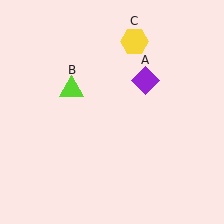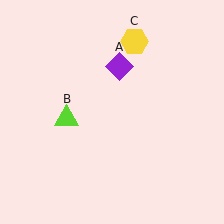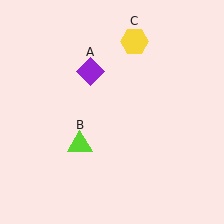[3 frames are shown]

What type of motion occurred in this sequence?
The purple diamond (object A), lime triangle (object B) rotated counterclockwise around the center of the scene.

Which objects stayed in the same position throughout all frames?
Yellow hexagon (object C) remained stationary.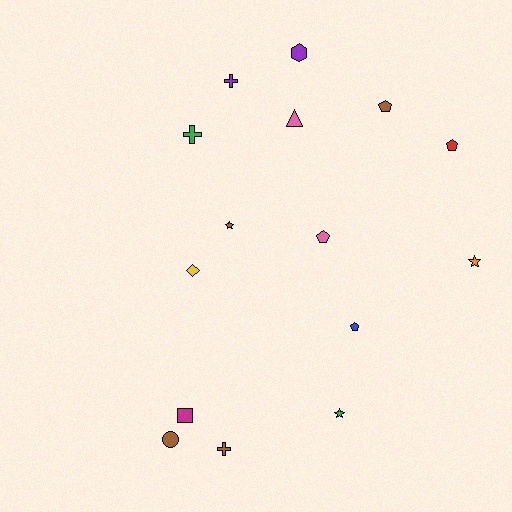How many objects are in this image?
There are 15 objects.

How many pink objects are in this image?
There are 2 pink objects.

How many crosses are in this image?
There are 3 crosses.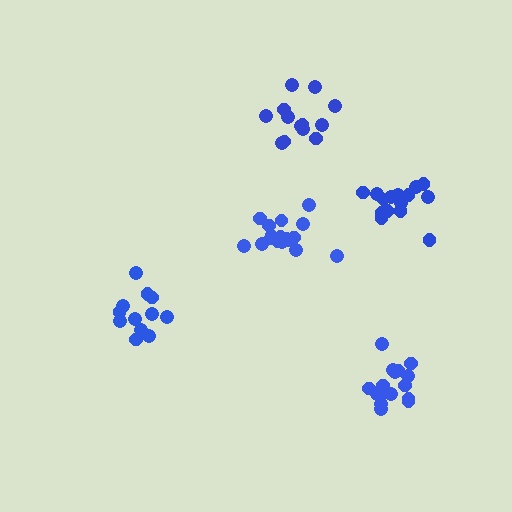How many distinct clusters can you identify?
There are 5 distinct clusters.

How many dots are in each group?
Group 1: 12 dots, Group 2: 16 dots, Group 3: 13 dots, Group 4: 16 dots, Group 5: 17 dots (74 total).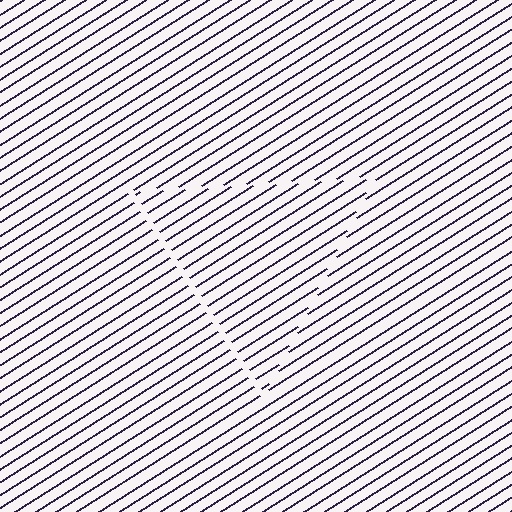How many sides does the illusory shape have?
3 sides — the line-ends trace a triangle.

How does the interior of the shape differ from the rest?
The interior of the shape contains the same grating, shifted by half a period — the contour is defined by the phase discontinuity where line-ends from the inner and outer gratings abut.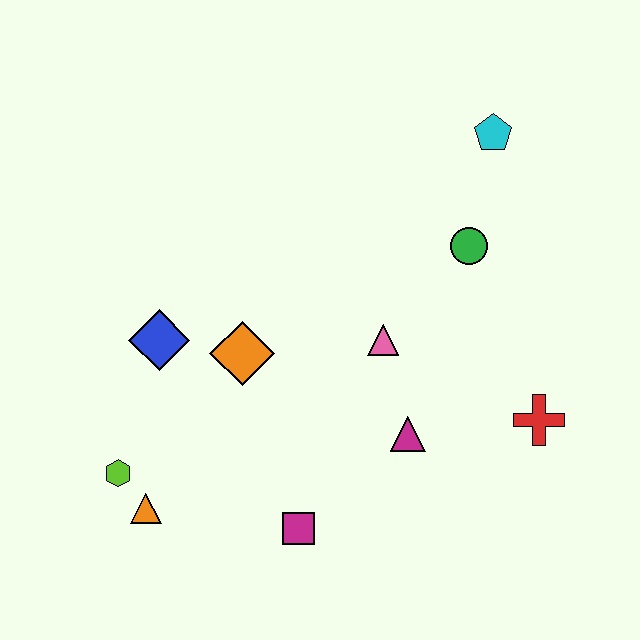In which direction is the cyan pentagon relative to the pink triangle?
The cyan pentagon is above the pink triangle.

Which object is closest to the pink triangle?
The magenta triangle is closest to the pink triangle.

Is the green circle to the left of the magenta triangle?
No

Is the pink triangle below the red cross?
No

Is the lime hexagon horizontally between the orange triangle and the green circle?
No